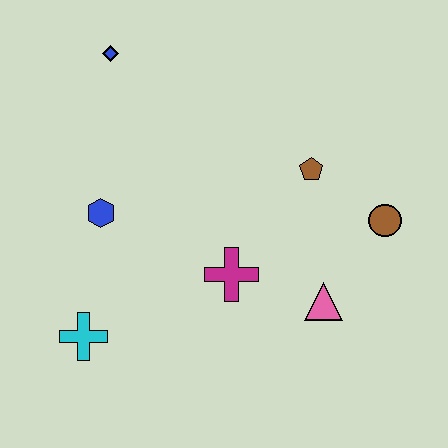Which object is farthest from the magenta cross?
The blue diamond is farthest from the magenta cross.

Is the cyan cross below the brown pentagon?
Yes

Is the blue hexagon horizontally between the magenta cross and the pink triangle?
No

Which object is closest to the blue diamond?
The blue hexagon is closest to the blue diamond.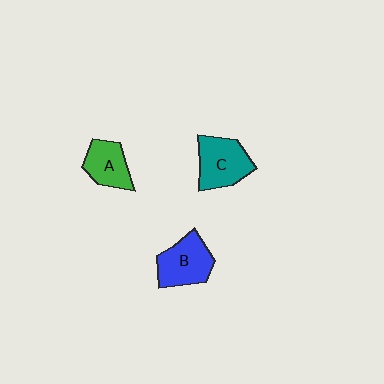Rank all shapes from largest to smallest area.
From largest to smallest: C (teal), B (blue), A (green).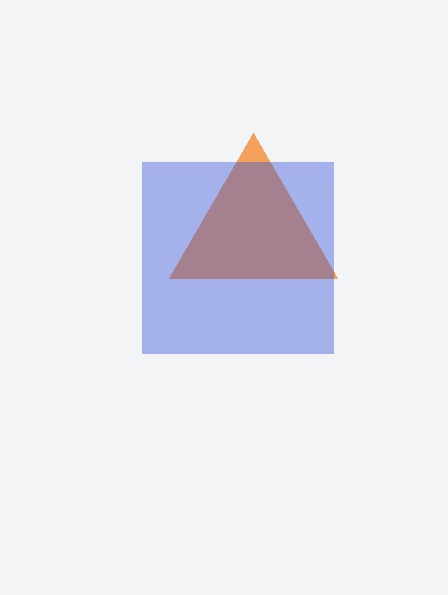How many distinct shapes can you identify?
There are 2 distinct shapes: an orange triangle, a blue square.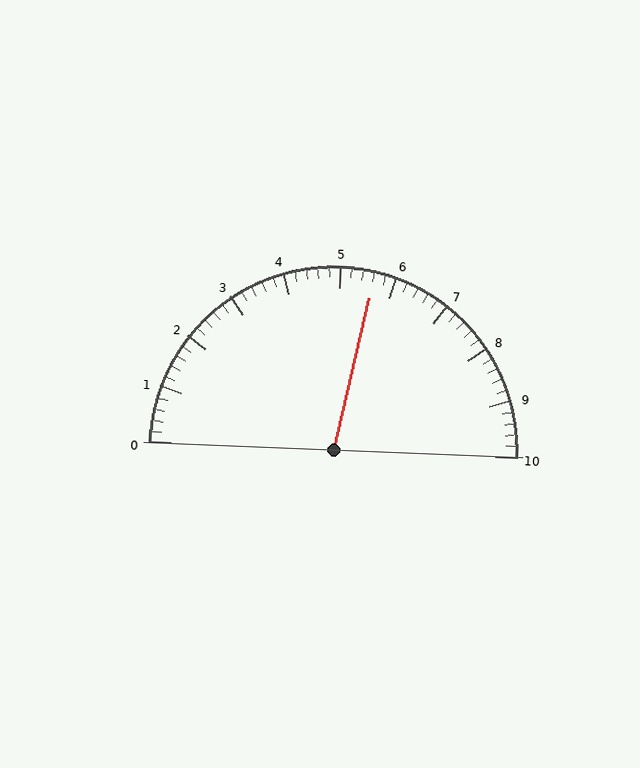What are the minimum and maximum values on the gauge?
The gauge ranges from 0 to 10.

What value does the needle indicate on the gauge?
The needle indicates approximately 5.6.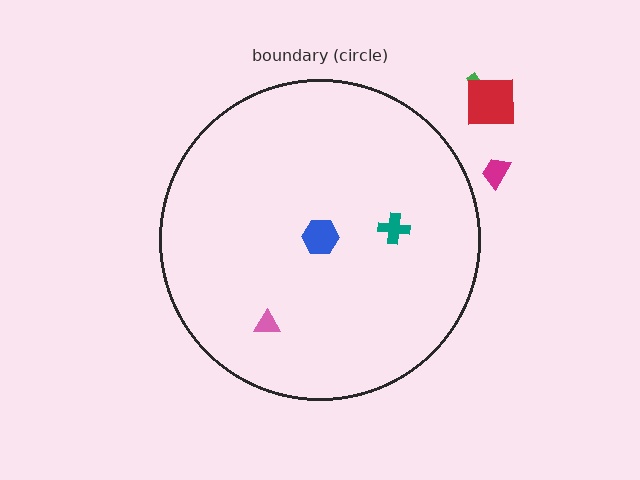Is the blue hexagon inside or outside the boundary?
Inside.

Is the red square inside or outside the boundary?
Outside.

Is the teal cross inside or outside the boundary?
Inside.